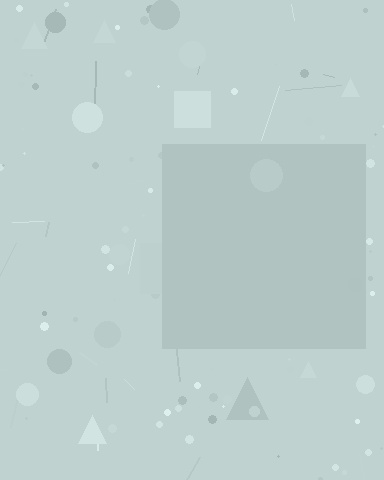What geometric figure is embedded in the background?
A square is embedded in the background.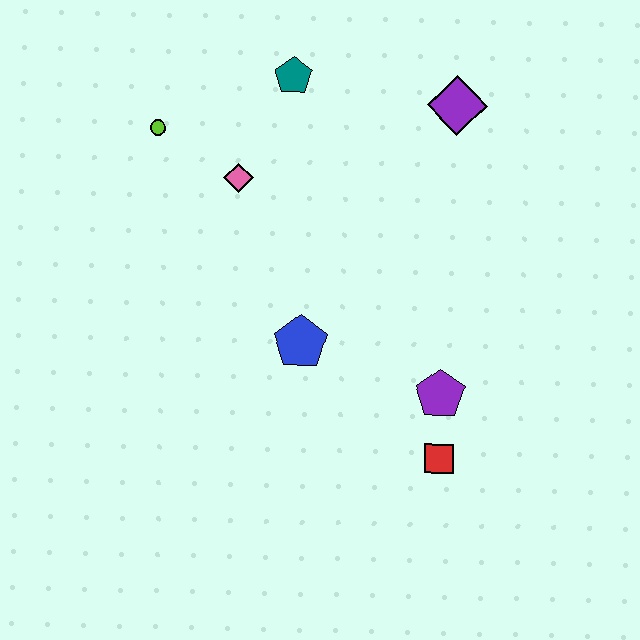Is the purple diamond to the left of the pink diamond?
No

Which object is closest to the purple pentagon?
The red square is closest to the purple pentagon.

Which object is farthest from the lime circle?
The red square is farthest from the lime circle.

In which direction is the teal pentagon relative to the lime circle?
The teal pentagon is to the right of the lime circle.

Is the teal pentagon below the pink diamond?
No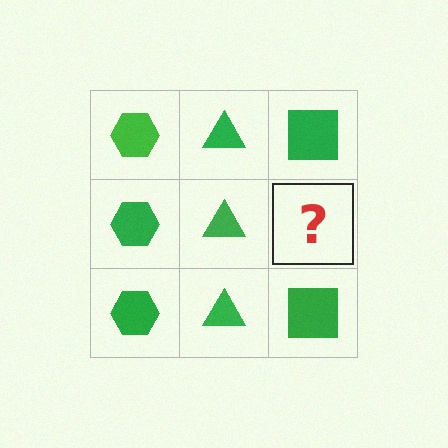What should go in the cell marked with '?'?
The missing cell should contain a green square.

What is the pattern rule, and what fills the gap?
The rule is that each column has a consistent shape. The gap should be filled with a green square.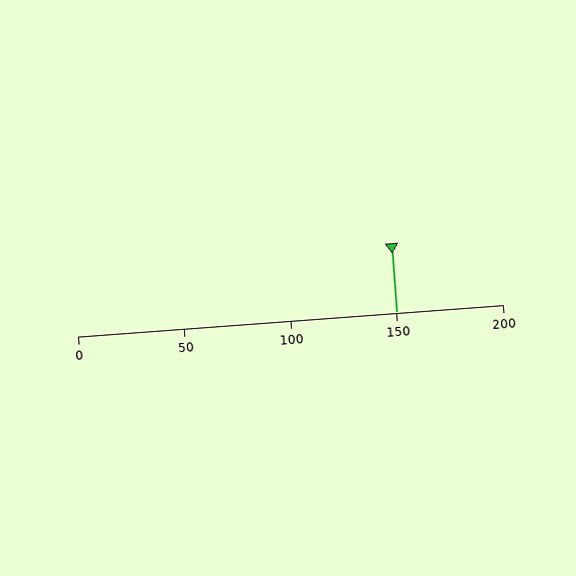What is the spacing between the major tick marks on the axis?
The major ticks are spaced 50 apart.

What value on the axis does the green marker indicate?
The marker indicates approximately 150.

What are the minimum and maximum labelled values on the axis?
The axis runs from 0 to 200.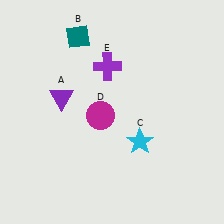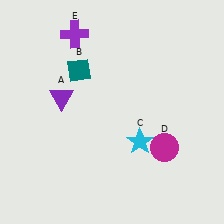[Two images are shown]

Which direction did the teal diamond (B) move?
The teal diamond (B) moved down.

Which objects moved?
The objects that moved are: the teal diamond (B), the magenta circle (D), the purple cross (E).